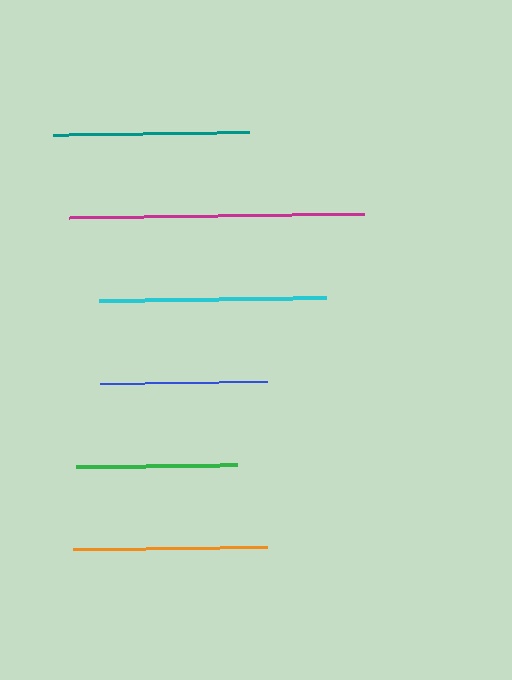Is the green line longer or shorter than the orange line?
The orange line is longer than the green line.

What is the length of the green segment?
The green segment is approximately 161 pixels long.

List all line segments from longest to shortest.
From longest to shortest: magenta, cyan, teal, orange, blue, green.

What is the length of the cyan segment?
The cyan segment is approximately 226 pixels long.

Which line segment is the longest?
The magenta line is the longest at approximately 296 pixels.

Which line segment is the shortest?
The green line is the shortest at approximately 161 pixels.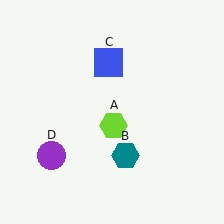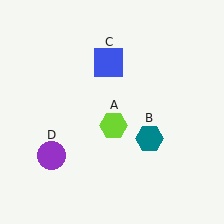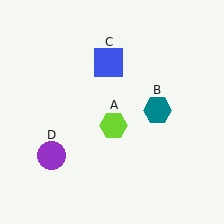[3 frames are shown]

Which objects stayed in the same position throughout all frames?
Lime hexagon (object A) and blue square (object C) and purple circle (object D) remained stationary.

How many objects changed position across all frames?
1 object changed position: teal hexagon (object B).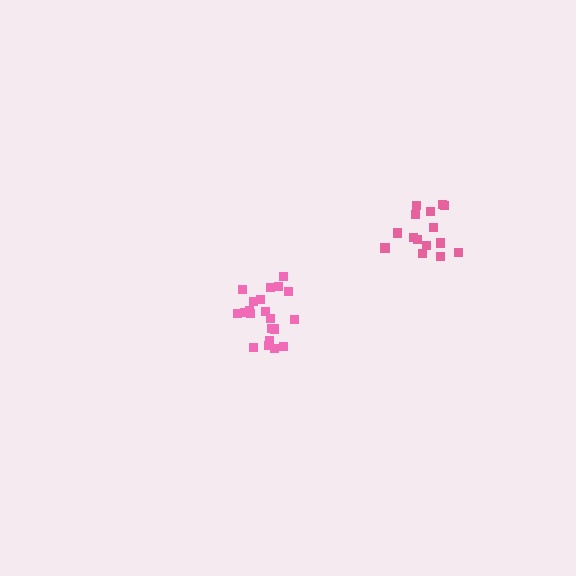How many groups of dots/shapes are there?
There are 2 groups.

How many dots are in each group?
Group 1: 21 dots, Group 2: 15 dots (36 total).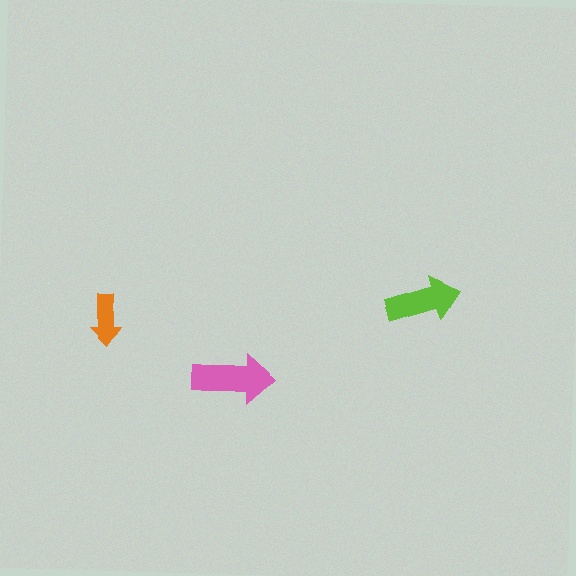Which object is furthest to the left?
The orange arrow is leftmost.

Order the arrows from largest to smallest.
the pink one, the lime one, the orange one.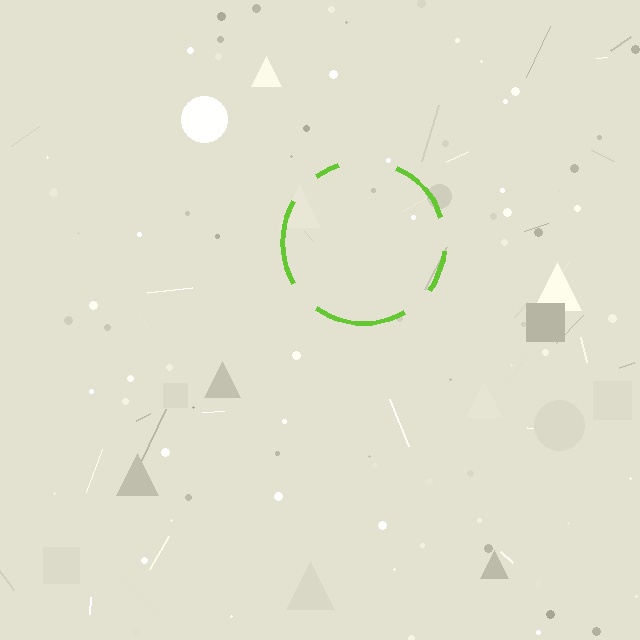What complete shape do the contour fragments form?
The contour fragments form a circle.